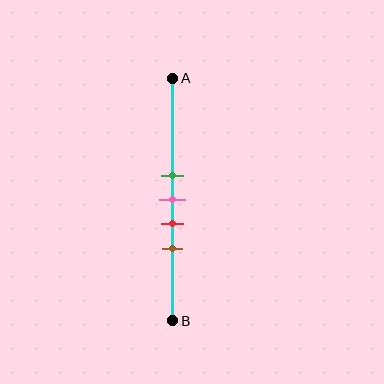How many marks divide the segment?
There are 4 marks dividing the segment.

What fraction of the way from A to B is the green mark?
The green mark is approximately 40% (0.4) of the way from A to B.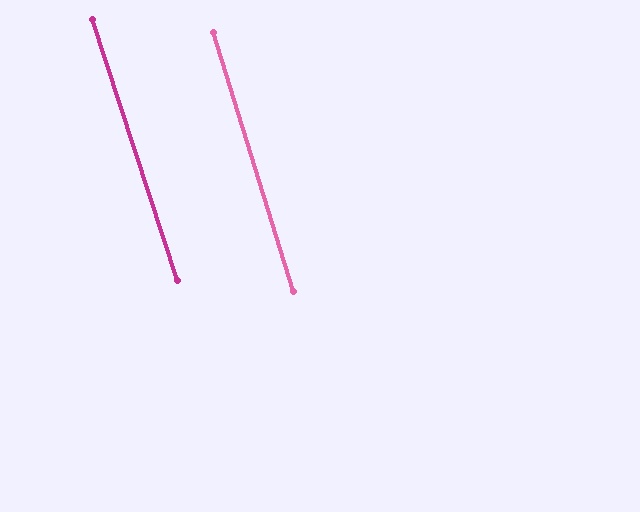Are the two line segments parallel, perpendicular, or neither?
Parallel — their directions differ by only 0.9°.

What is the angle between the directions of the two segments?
Approximately 1 degree.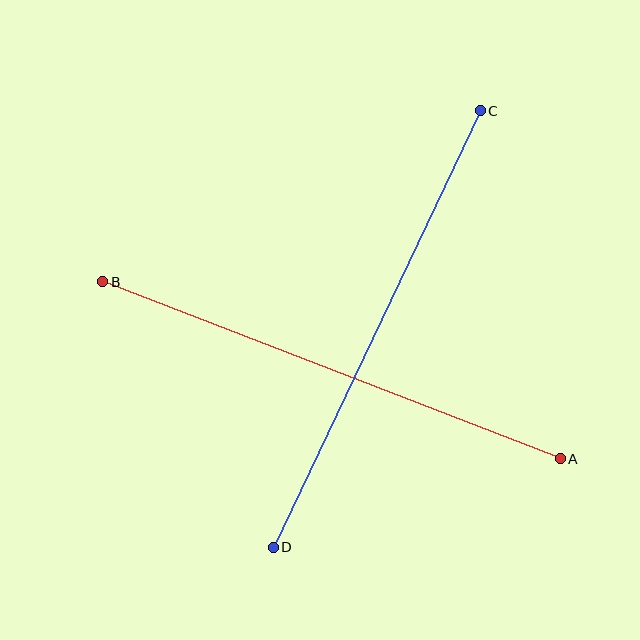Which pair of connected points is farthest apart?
Points A and B are farthest apart.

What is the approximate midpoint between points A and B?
The midpoint is at approximately (331, 370) pixels.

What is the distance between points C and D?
The distance is approximately 483 pixels.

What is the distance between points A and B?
The distance is approximately 490 pixels.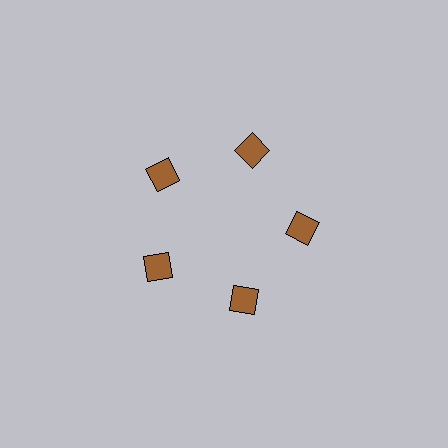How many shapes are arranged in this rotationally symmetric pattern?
There are 5 shapes, arranged in 5 groups of 1.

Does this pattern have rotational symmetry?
Yes, this pattern has 5-fold rotational symmetry. It looks the same after rotating 72 degrees around the center.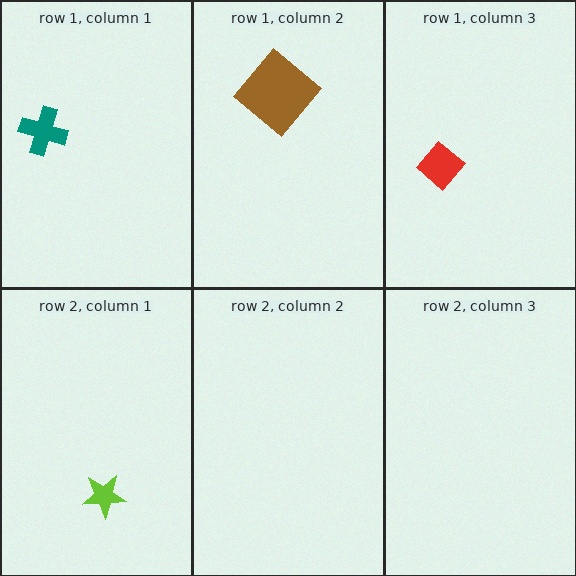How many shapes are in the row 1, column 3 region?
1.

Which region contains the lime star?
The row 2, column 1 region.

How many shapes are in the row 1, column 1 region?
1.